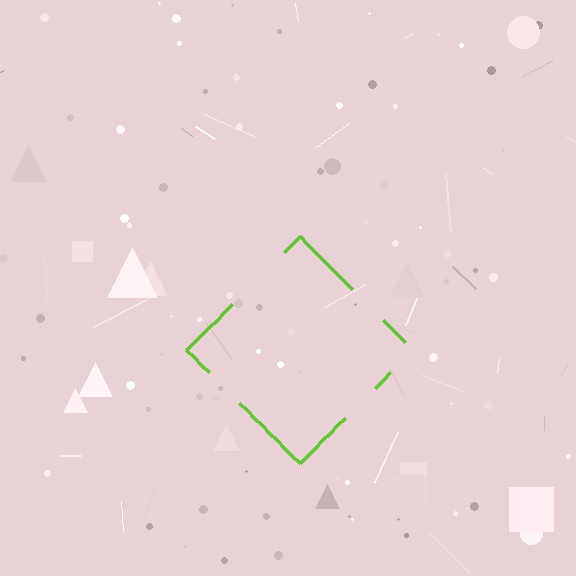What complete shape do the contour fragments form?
The contour fragments form a diamond.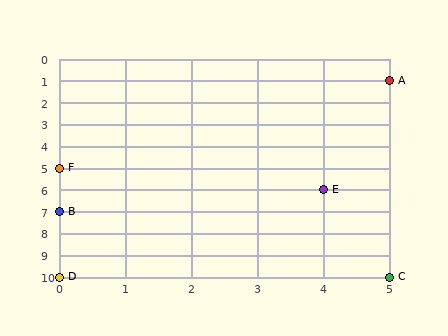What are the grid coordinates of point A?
Point A is at grid coordinates (5, 1).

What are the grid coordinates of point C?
Point C is at grid coordinates (5, 10).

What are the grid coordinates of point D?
Point D is at grid coordinates (0, 10).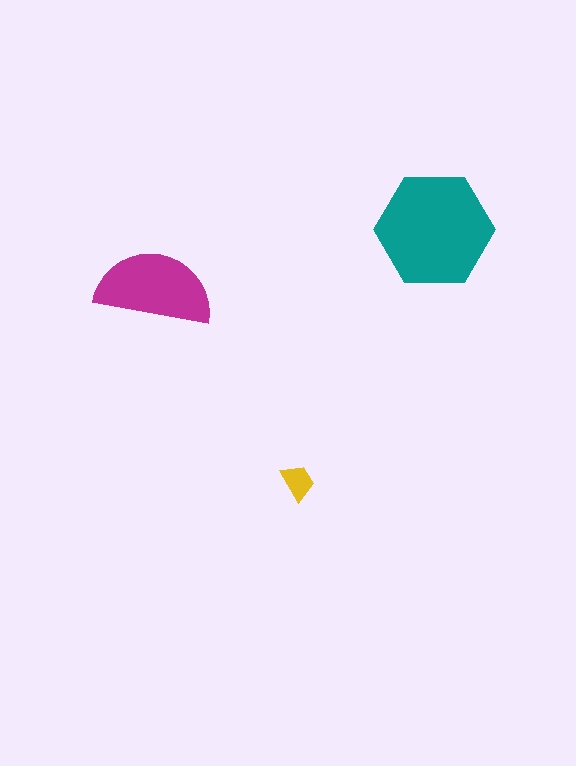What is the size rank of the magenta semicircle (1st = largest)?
2nd.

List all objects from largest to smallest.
The teal hexagon, the magenta semicircle, the yellow trapezoid.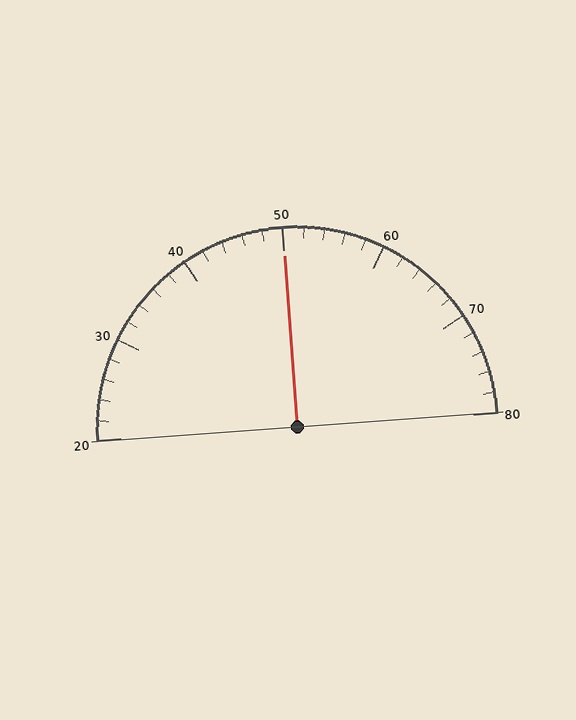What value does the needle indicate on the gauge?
The needle indicates approximately 50.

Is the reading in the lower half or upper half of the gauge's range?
The reading is in the upper half of the range (20 to 80).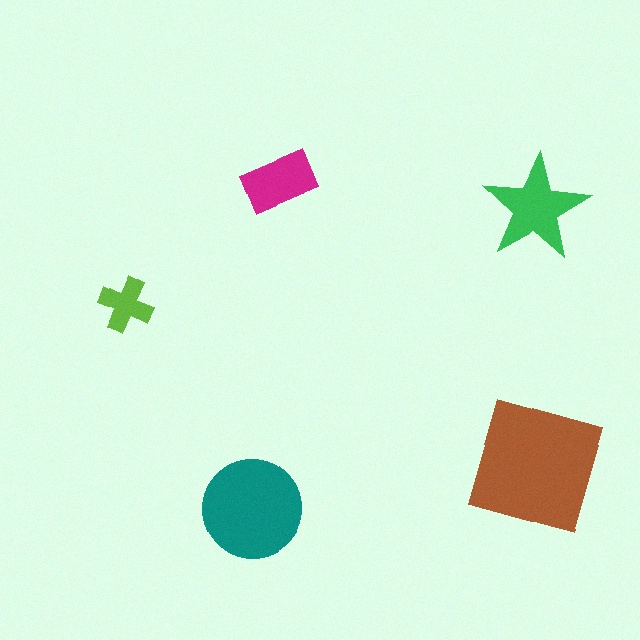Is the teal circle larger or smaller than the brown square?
Smaller.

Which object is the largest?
The brown square.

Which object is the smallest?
The lime cross.